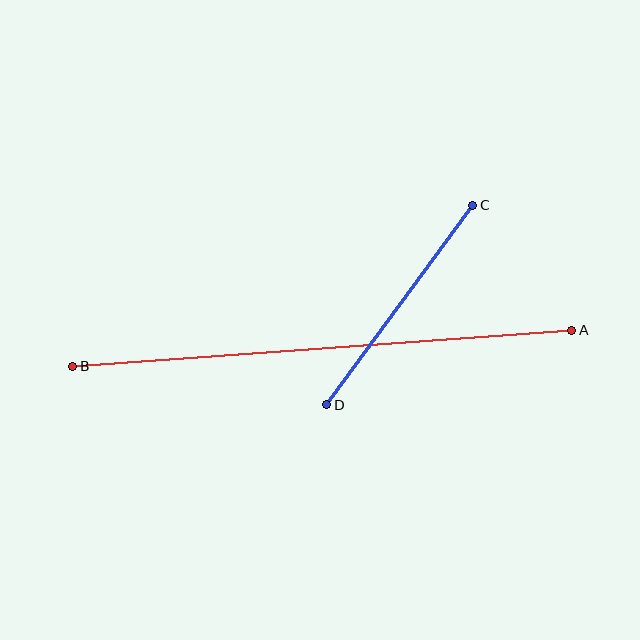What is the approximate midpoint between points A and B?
The midpoint is at approximately (322, 348) pixels.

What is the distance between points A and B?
The distance is approximately 500 pixels.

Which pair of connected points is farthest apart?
Points A and B are farthest apart.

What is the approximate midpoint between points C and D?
The midpoint is at approximately (400, 305) pixels.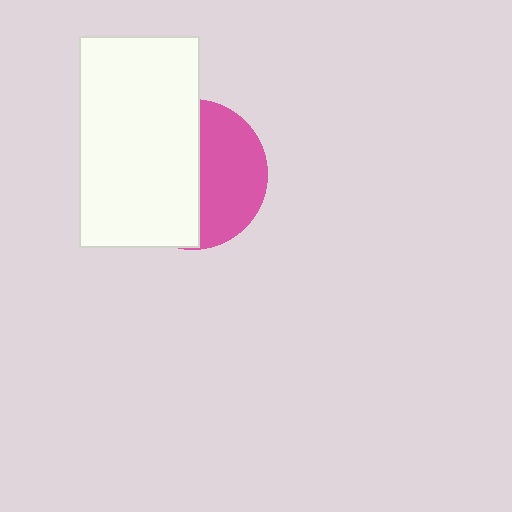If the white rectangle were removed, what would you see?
You would see the complete pink circle.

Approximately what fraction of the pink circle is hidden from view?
Roughly 56% of the pink circle is hidden behind the white rectangle.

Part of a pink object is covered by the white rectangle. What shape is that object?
It is a circle.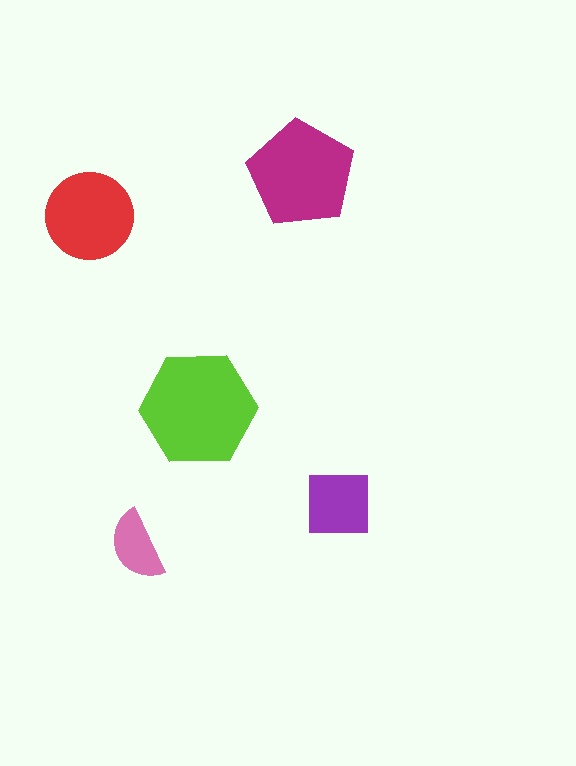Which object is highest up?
The magenta pentagon is topmost.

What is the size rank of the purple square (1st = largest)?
4th.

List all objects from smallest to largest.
The pink semicircle, the purple square, the red circle, the magenta pentagon, the lime hexagon.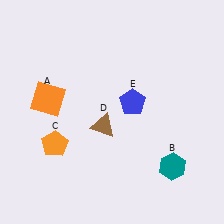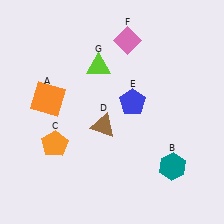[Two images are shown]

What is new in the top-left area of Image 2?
A lime triangle (G) was added in the top-left area of Image 2.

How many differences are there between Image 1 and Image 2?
There are 2 differences between the two images.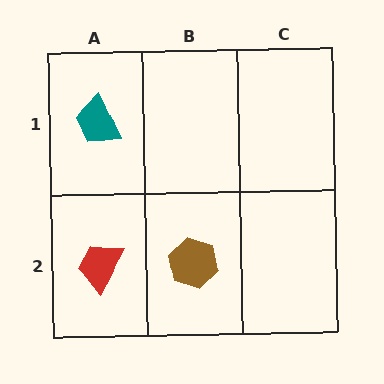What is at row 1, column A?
A teal trapezoid.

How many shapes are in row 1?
1 shape.